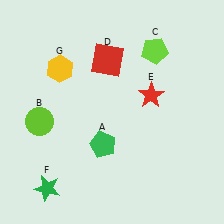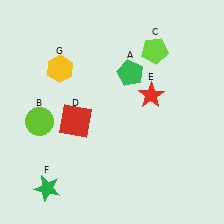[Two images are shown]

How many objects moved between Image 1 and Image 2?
2 objects moved between the two images.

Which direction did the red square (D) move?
The red square (D) moved down.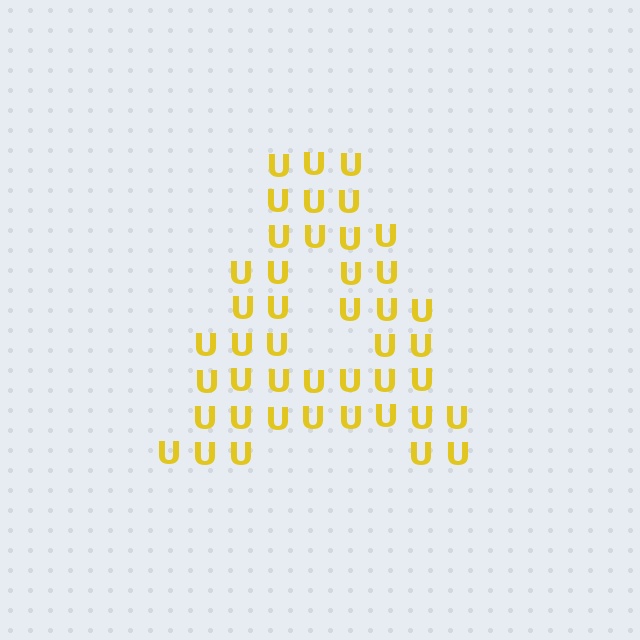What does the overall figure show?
The overall figure shows the letter A.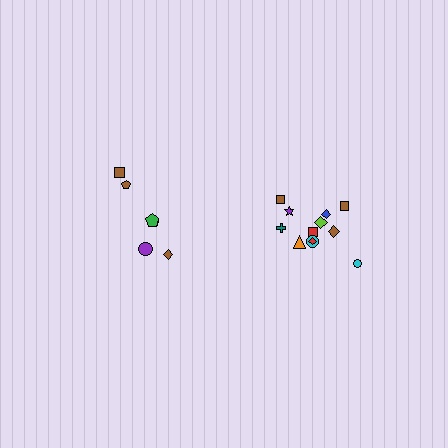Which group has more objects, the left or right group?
The right group.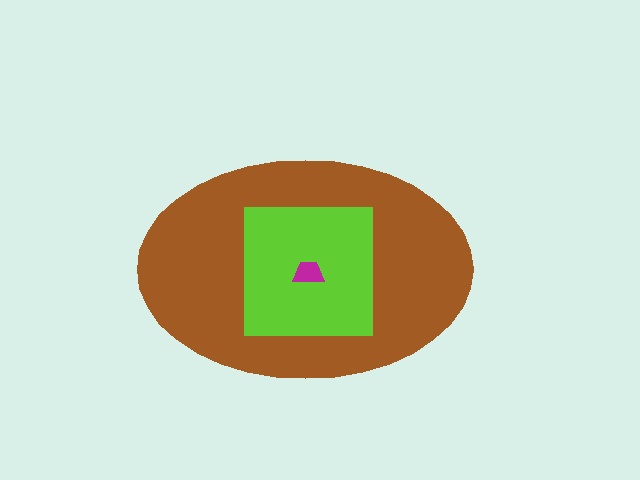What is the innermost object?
The magenta trapezoid.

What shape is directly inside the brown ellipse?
The lime square.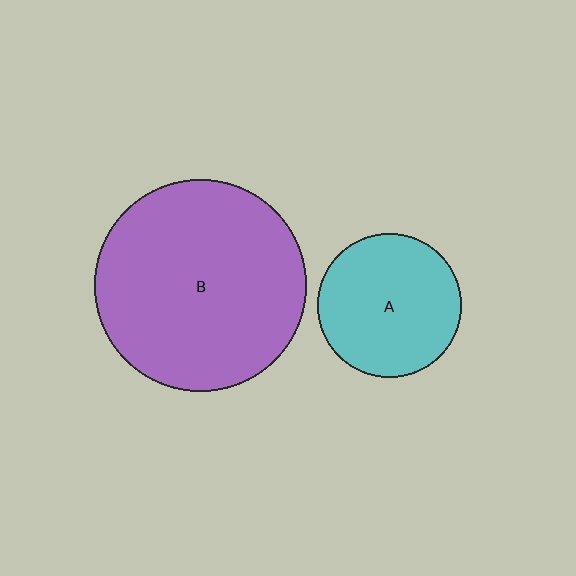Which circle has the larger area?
Circle B (purple).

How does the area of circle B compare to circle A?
Approximately 2.2 times.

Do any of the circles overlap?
No, none of the circles overlap.